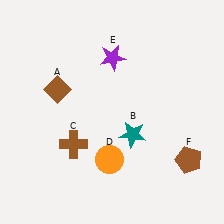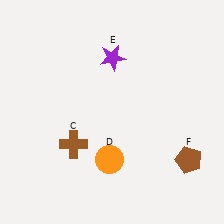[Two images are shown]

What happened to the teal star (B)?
The teal star (B) was removed in Image 2. It was in the bottom-right area of Image 1.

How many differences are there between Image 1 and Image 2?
There are 2 differences between the two images.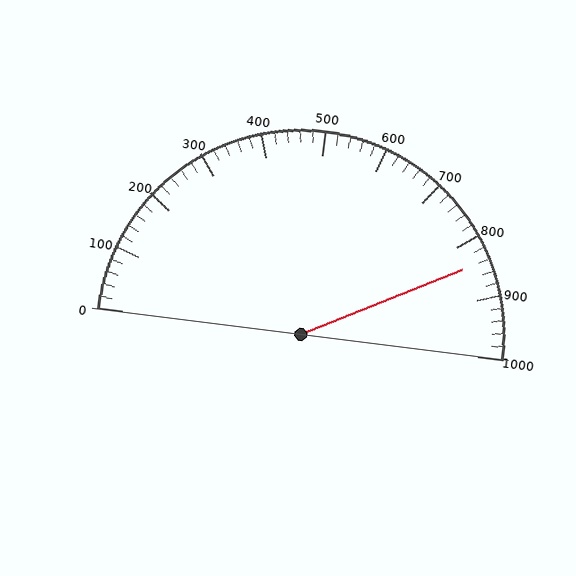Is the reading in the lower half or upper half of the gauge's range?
The reading is in the upper half of the range (0 to 1000).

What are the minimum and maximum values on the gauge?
The gauge ranges from 0 to 1000.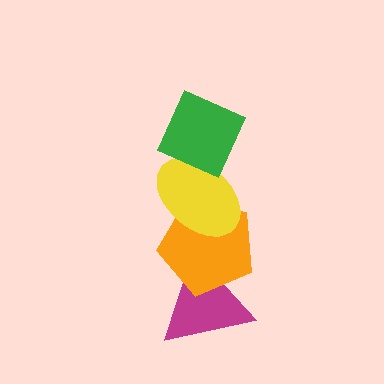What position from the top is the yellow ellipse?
The yellow ellipse is 2nd from the top.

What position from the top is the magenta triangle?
The magenta triangle is 4th from the top.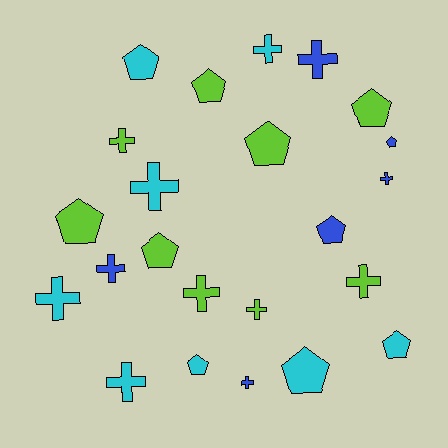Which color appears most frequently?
Lime, with 9 objects.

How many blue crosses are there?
There are 4 blue crosses.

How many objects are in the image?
There are 23 objects.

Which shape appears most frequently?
Cross, with 12 objects.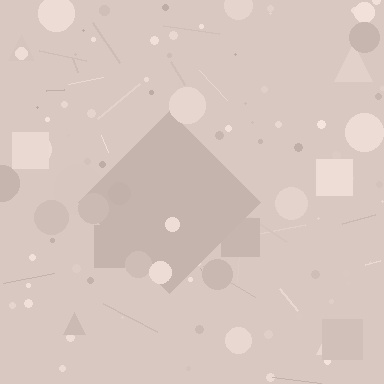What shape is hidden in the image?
A diamond is hidden in the image.